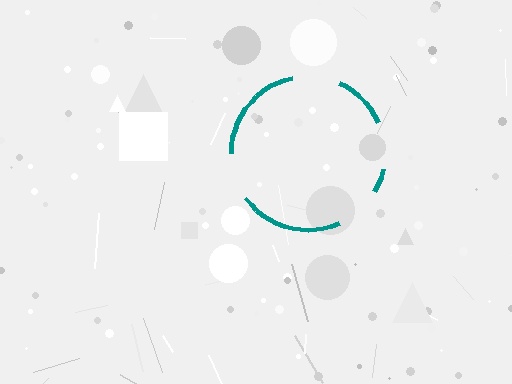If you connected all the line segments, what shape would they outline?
They would outline a circle.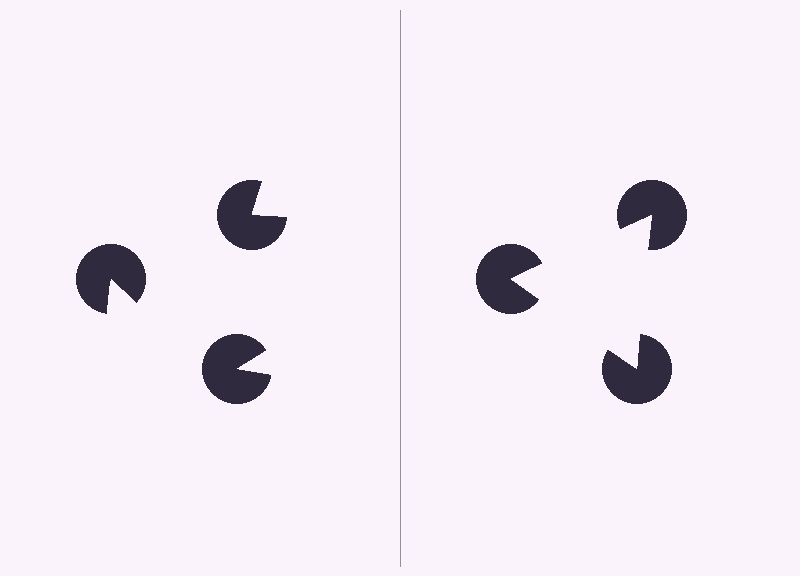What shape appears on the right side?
An illusory triangle.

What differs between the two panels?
The pac-man discs are positioned identically on both sides; only the wedge orientations differ. On the right they align to a triangle; on the left they are misaligned.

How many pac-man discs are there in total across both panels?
6 — 3 on each side.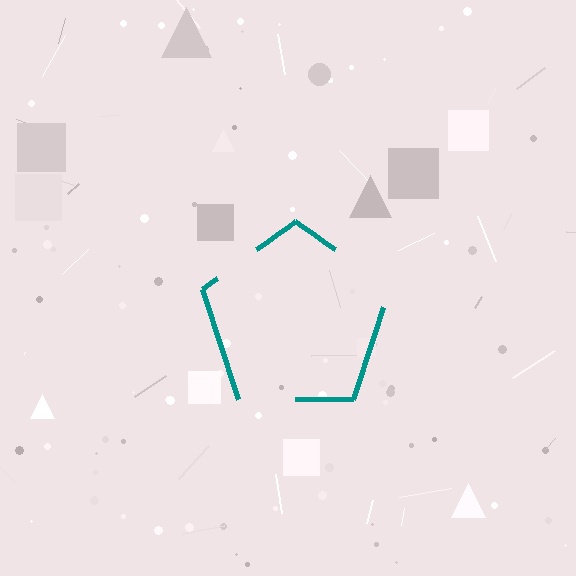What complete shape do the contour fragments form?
The contour fragments form a pentagon.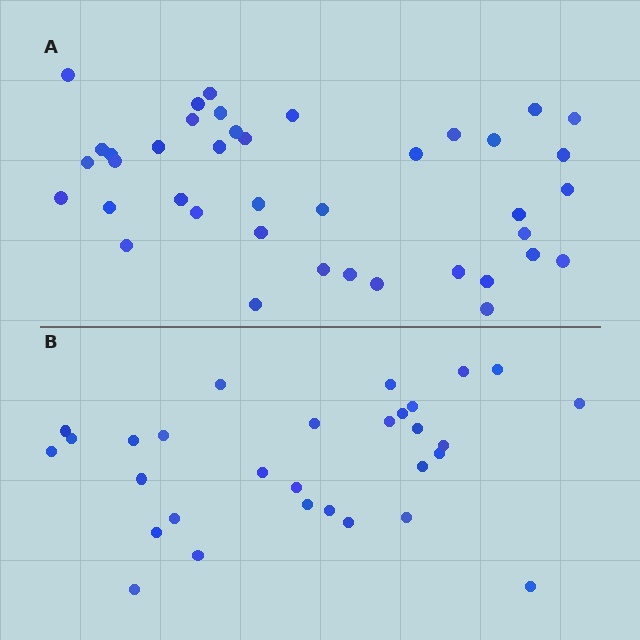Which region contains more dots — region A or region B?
Region A (the top region) has more dots.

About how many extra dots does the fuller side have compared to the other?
Region A has roughly 10 or so more dots than region B.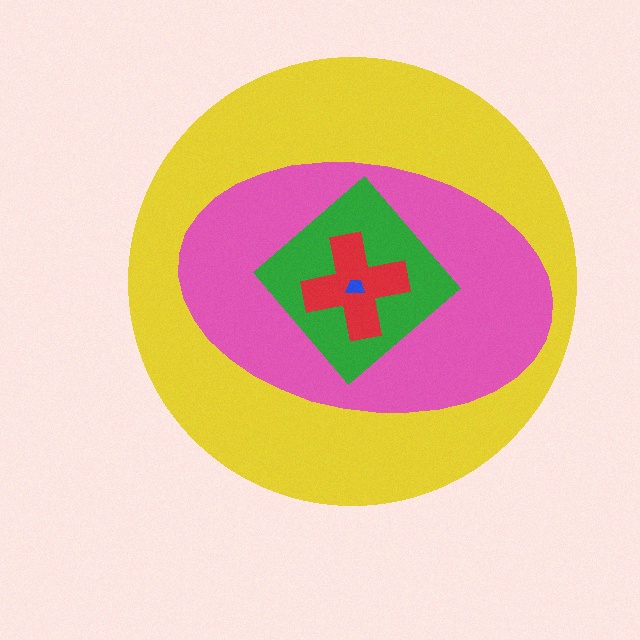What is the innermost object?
The blue trapezoid.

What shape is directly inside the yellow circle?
The pink ellipse.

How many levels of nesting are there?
5.